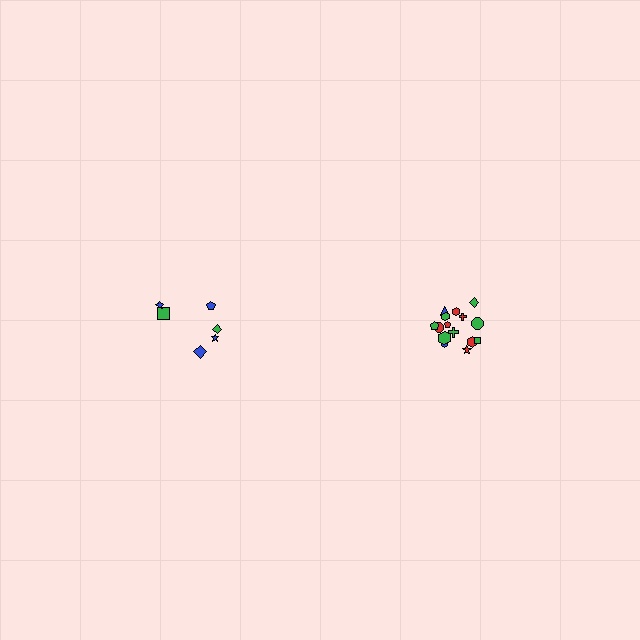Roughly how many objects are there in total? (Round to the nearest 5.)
Roughly 20 objects in total.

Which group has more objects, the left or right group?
The right group.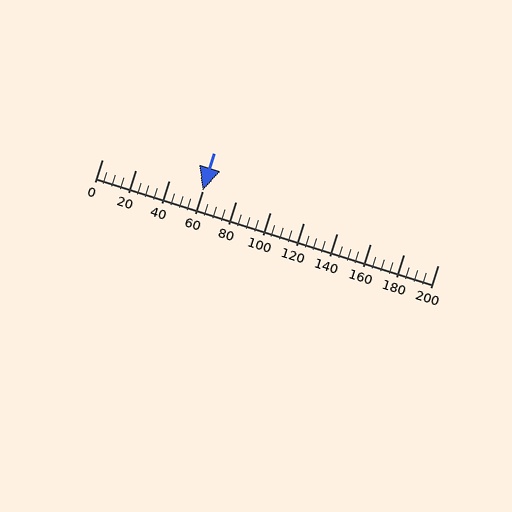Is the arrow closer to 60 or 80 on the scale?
The arrow is closer to 60.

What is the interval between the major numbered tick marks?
The major tick marks are spaced 20 units apart.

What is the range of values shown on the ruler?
The ruler shows values from 0 to 200.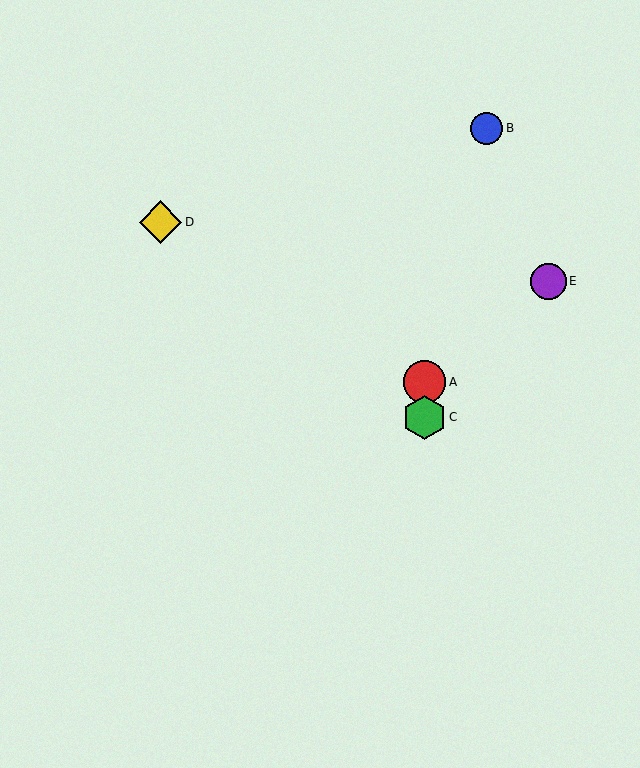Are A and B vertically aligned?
No, A is at x≈425 and B is at x≈487.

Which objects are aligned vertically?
Objects A, C are aligned vertically.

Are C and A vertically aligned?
Yes, both are at x≈425.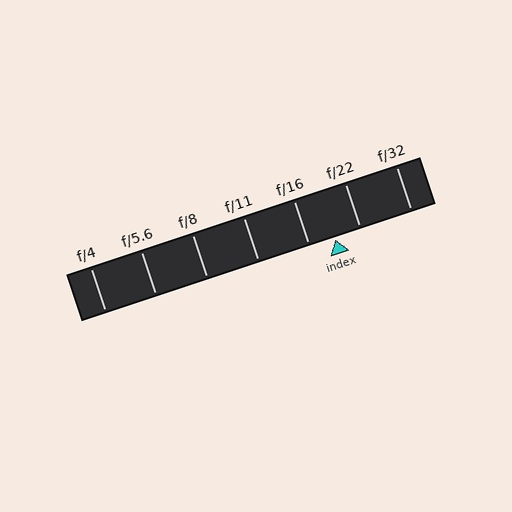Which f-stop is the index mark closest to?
The index mark is closest to f/22.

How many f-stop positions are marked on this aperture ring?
There are 7 f-stop positions marked.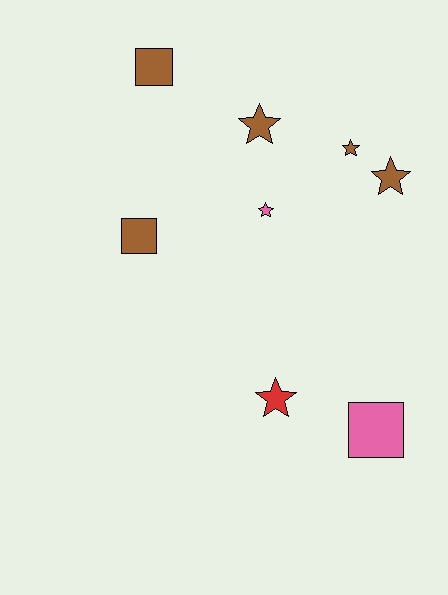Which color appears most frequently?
Brown, with 5 objects.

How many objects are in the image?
There are 8 objects.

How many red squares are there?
There are no red squares.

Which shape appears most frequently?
Star, with 5 objects.